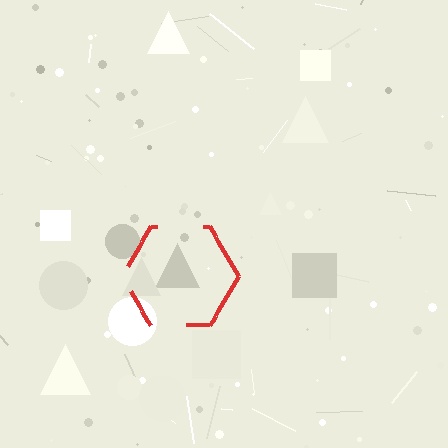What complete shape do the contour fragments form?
The contour fragments form a hexagon.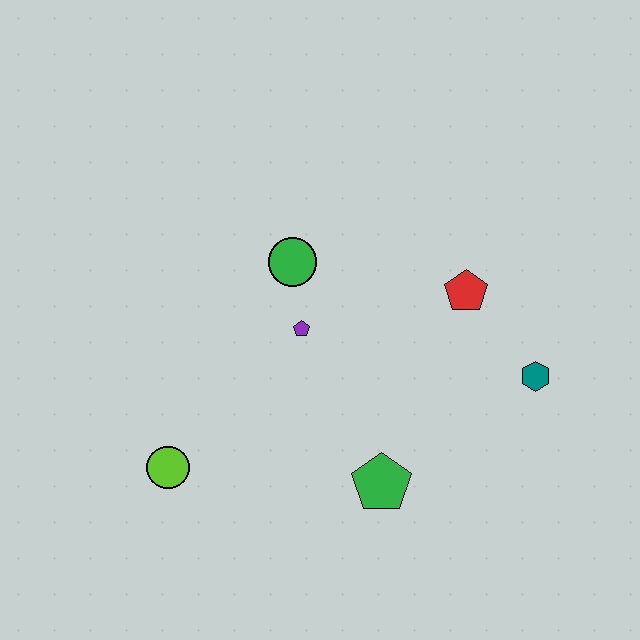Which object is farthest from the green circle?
The teal hexagon is farthest from the green circle.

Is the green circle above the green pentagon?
Yes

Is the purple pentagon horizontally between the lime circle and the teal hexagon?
Yes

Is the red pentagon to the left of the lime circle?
No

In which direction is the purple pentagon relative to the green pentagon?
The purple pentagon is above the green pentagon.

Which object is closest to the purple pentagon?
The green circle is closest to the purple pentagon.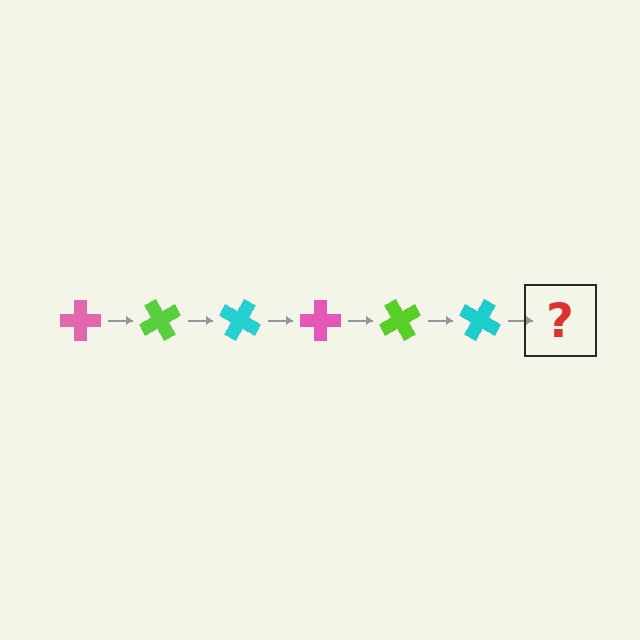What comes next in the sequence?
The next element should be a pink cross, rotated 360 degrees from the start.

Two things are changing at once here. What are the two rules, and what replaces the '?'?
The two rules are that it rotates 60 degrees each step and the color cycles through pink, lime, and cyan. The '?' should be a pink cross, rotated 360 degrees from the start.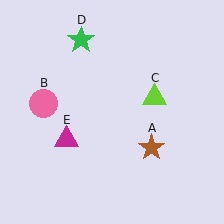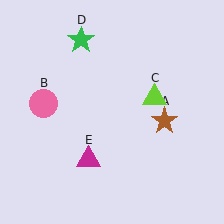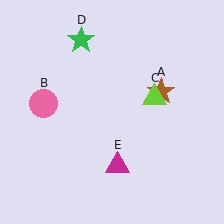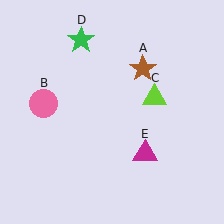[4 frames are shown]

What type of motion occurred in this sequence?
The brown star (object A), magenta triangle (object E) rotated counterclockwise around the center of the scene.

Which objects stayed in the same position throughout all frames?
Pink circle (object B) and lime triangle (object C) and green star (object D) remained stationary.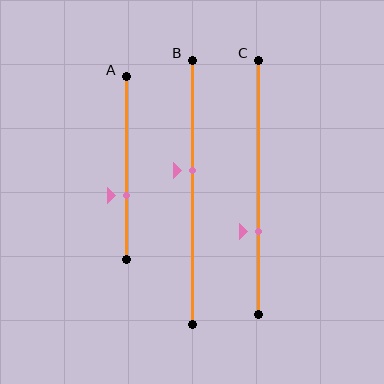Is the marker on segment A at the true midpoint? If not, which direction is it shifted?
No, the marker on segment A is shifted downward by about 15% of the segment length.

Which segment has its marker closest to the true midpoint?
Segment B has its marker closest to the true midpoint.